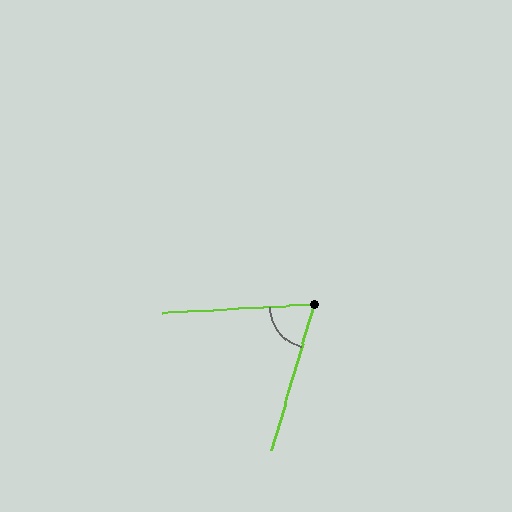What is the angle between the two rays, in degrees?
Approximately 71 degrees.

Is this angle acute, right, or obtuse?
It is acute.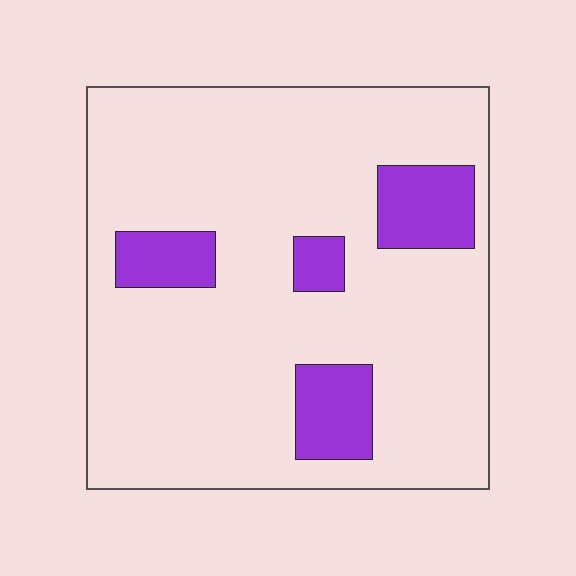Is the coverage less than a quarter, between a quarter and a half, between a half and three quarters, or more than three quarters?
Less than a quarter.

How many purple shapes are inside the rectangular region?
4.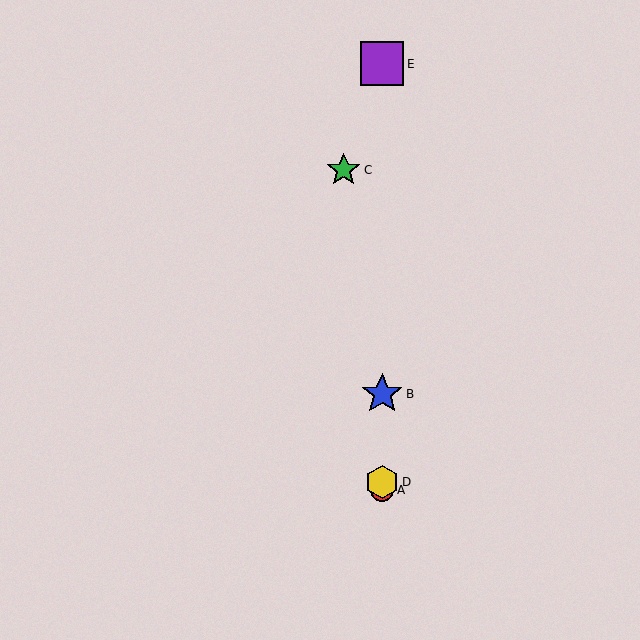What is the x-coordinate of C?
Object C is at x≈344.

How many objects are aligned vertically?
4 objects (A, B, D, E) are aligned vertically.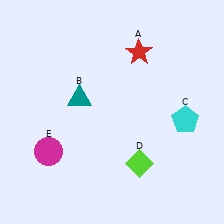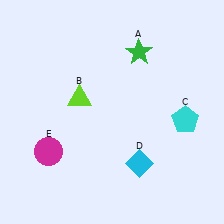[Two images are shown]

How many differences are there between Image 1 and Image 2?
There are 3 differences between the two images.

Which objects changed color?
A changed from red to green. B changed from teal to lime. D changed from lime to cyan.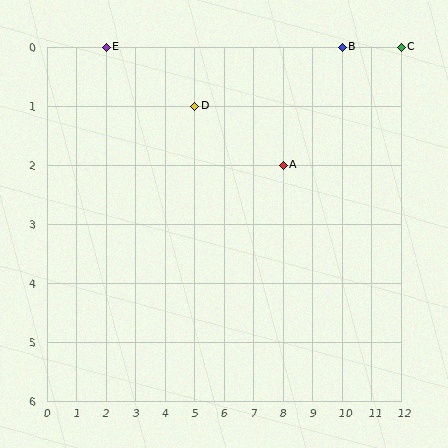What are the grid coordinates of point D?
Point D is at grid coordinates (5, 1).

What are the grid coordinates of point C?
Point C is at grid coordinates (12, 0).